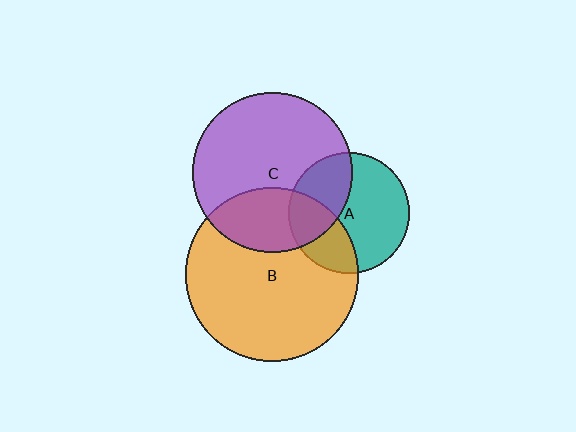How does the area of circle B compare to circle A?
Approximately 2.0 times.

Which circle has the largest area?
Circle B (orange).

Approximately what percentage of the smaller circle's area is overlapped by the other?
Approximately 35%.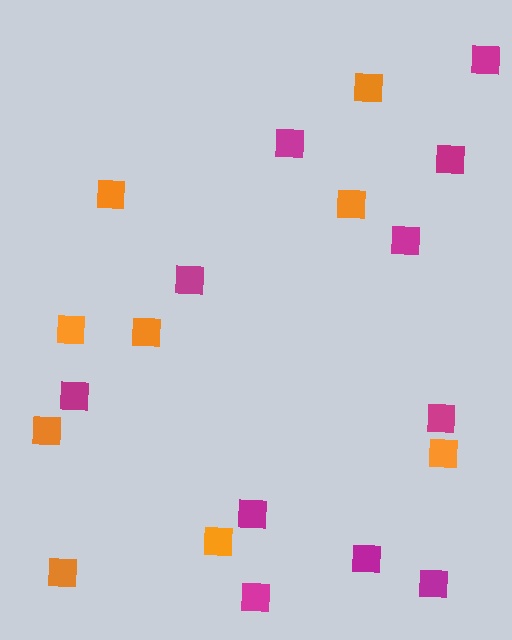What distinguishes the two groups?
There are 2 groups: one group of orange squares (9) and one group of magenta squares (11).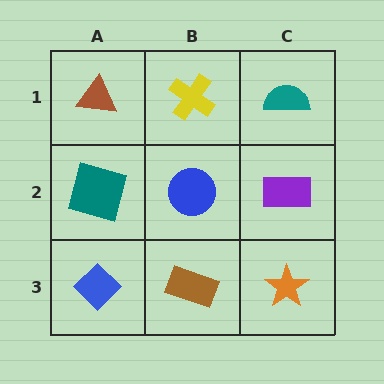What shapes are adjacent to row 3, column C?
A purple rectangle (row 2, column C), a brown rectangle (row 3, column B).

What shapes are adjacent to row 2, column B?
A yellow cross (row 1, column B), a brown rectangle (row 3, column B), a teal square (row 2, column A), a purple rectangle (row 2, column C).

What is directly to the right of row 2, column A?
A blue circle.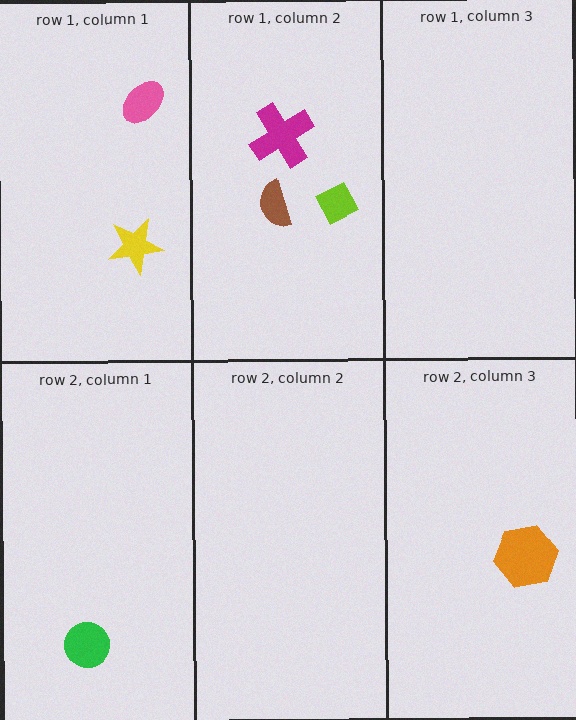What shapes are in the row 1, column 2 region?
The magenta cross, the brown semicircle, the lime diamond.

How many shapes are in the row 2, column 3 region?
1.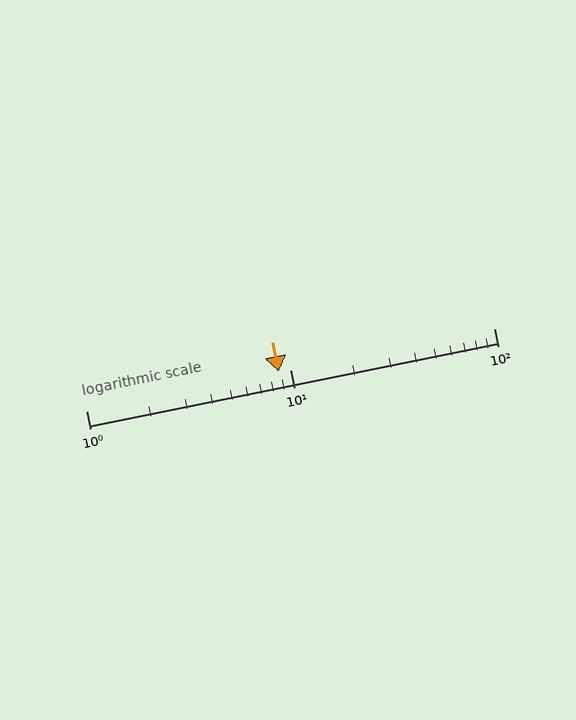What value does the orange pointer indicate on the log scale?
The pointer indicates approximately 8.8.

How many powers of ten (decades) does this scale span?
The scale spans 2 decades, from 1 to 100.